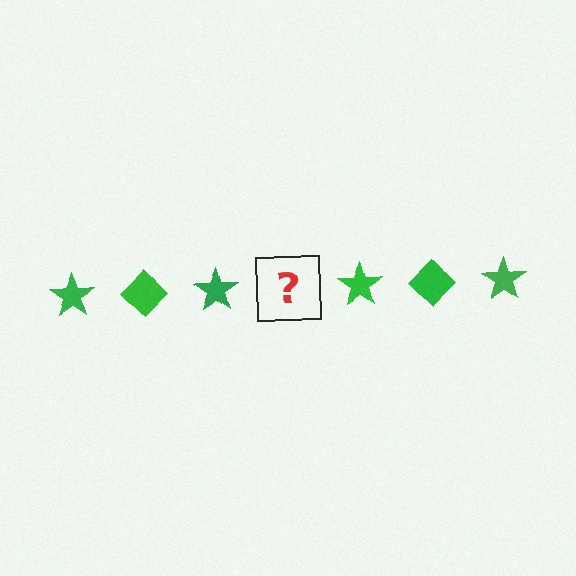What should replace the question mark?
The question mark should be replaced with a green diamond.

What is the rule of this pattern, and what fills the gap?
The rule is that the pattern cycles through star, diamond shapes in green. The gap should be filled with a green diamond.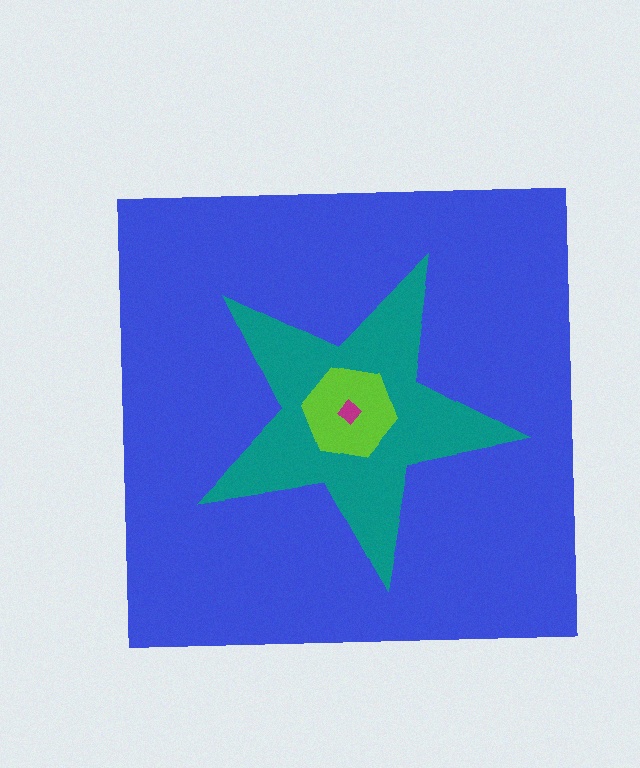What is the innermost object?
The magenta diamond.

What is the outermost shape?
The blue square.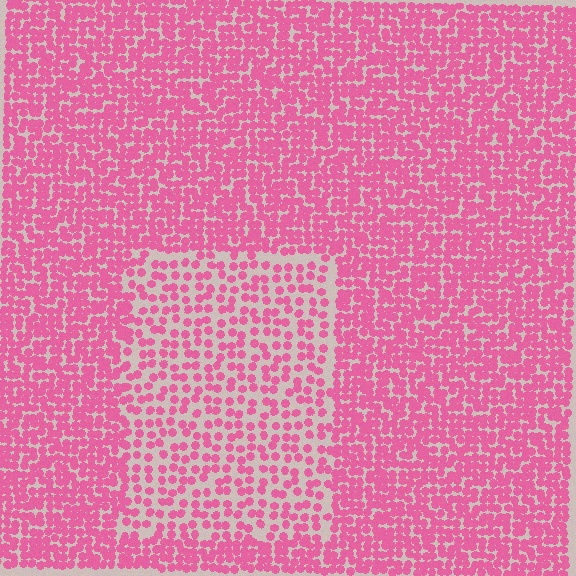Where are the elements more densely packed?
The elements are more densely packed outside the rectangle boundary.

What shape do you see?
I see a rectangle.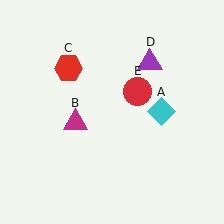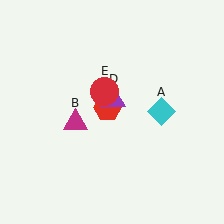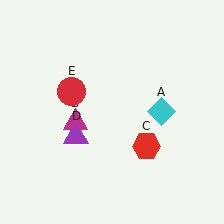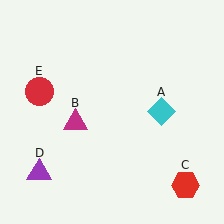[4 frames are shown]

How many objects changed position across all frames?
3 objects changed position: red hexagon (object C), purple triangle (object D), red circle (object E).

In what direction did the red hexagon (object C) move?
The red hexagon (object C) moved down and to the right.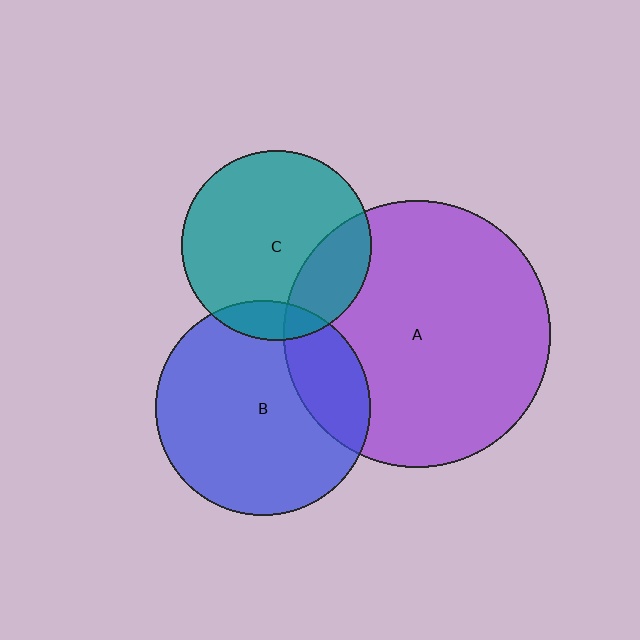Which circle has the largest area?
Circle A (purple).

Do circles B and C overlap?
Yes.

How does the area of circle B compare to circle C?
Approximately 1.3 times.